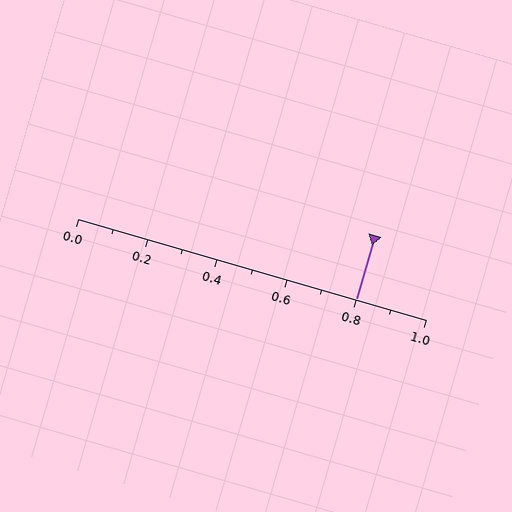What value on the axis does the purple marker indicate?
The marker indicates approximately 0.8.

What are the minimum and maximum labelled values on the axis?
The axis runs from 0.0 to 1.0.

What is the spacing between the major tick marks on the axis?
The major ticks are spaced 0.2 apart.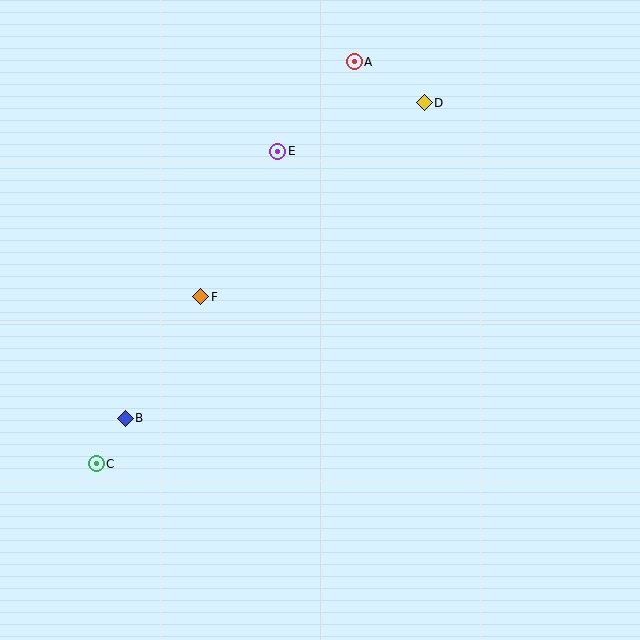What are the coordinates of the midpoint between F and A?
The midpoint between F and A is at (278, 179).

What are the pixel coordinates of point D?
Point D is at (424, 103).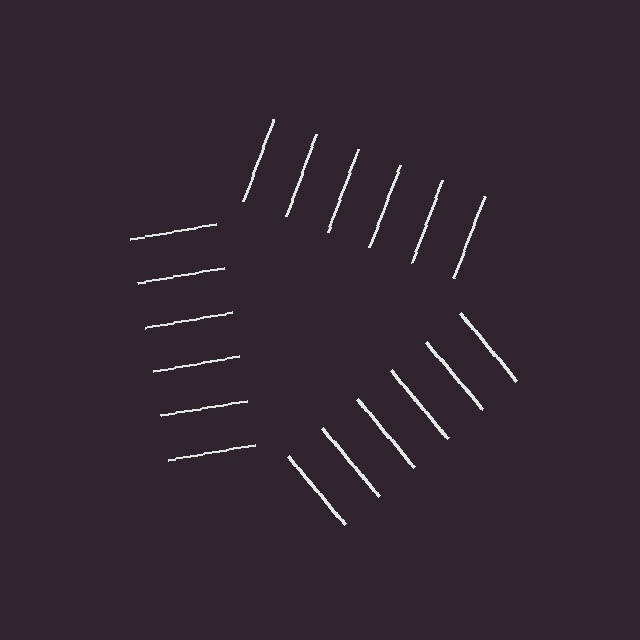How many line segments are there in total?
18 — 6 along each of the 3 edges.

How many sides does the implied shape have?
3 sides — the line-ends trace a triangle.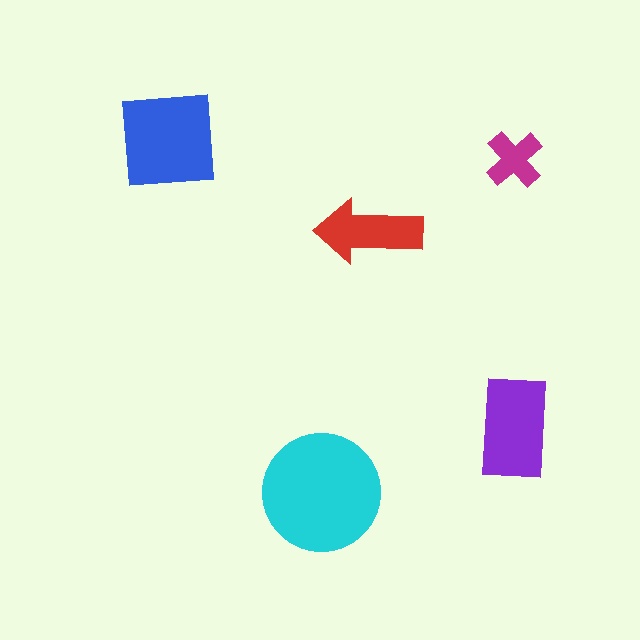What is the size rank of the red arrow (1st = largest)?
4th.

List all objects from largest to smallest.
The cyan circle, the blue square, the purple rectangle, the red arrow, the magenta cross.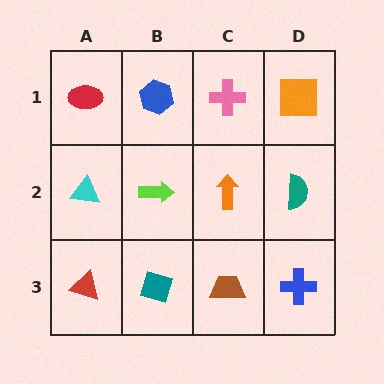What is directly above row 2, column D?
An orange square.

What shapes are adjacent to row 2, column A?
A red ellipse (row 1, column A), a red triangle (row 3, column A), a lime arrow (row 2, column B).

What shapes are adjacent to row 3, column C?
An orange arrow (row 2, column C), a teal diamond (row 3, column B), a blue cross (row 3, column D).